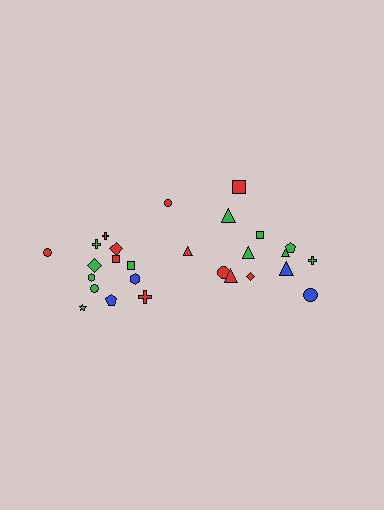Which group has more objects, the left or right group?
The left group.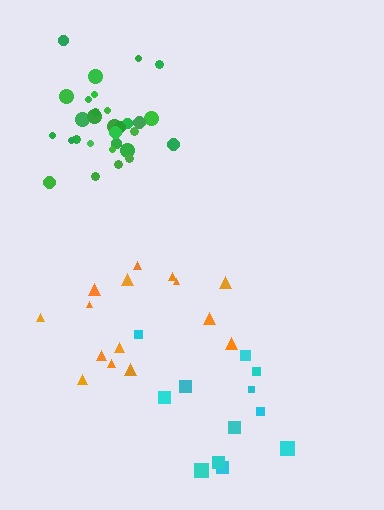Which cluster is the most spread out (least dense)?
Cyan.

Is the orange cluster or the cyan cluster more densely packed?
Orange.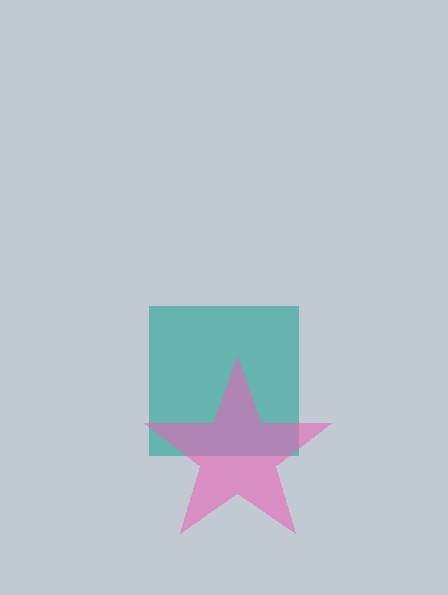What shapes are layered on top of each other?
The layered shapes are: a teal square, a pink star.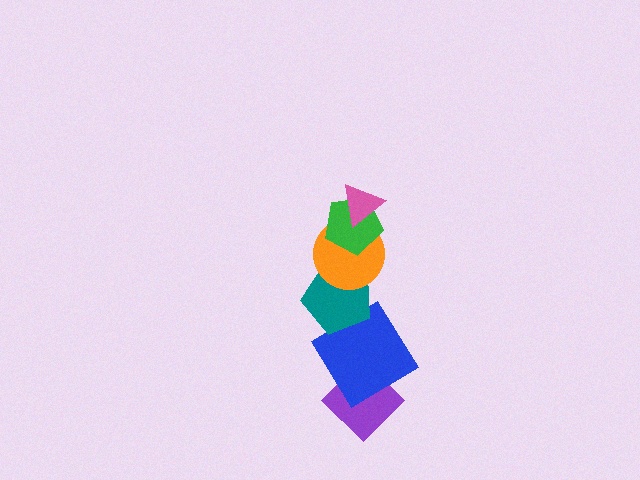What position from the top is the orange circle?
The orange circle is 3rd from the top.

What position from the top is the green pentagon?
The green pentagon is 2nd from the top.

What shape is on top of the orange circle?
The green pentagon is on top of the orange circle.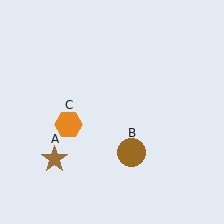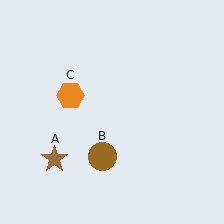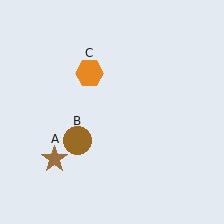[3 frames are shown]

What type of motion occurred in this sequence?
The brown circle (object B), orange hexagon (object C) rotated clockwise around the center of the scene.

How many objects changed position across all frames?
2 objects changed position: brown circle (object B), orange hexagon (object C).